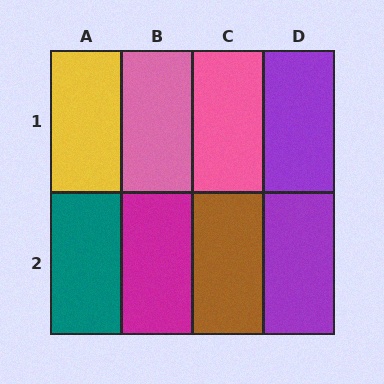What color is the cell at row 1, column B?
Pink.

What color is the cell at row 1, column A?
Yellow.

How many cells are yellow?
1 cell is yellow.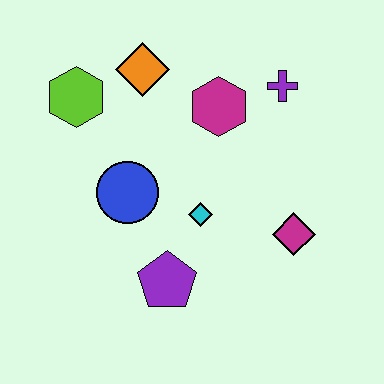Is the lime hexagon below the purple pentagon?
No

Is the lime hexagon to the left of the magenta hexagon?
Yes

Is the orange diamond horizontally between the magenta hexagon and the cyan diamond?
No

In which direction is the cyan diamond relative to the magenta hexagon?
The cyan diamond is below the magenta hexagon.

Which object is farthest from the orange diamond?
The magenta diamond is farthest from the orange diamond.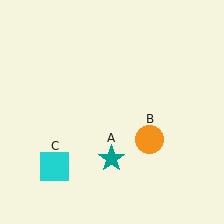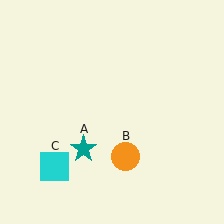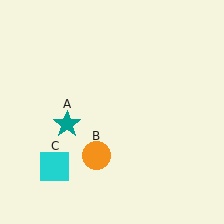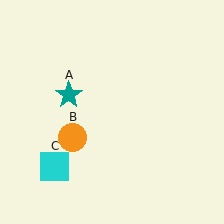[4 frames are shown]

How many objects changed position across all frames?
2 objects changed position: teal star (object A), orange circle (object B).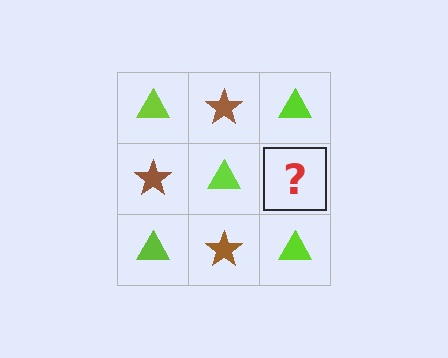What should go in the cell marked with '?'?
The missing cell should contain a brown star.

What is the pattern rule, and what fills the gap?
The rule is that it alternates lime triangle and brown star in a checkerboard pattern. The gap should be filled with a brown star.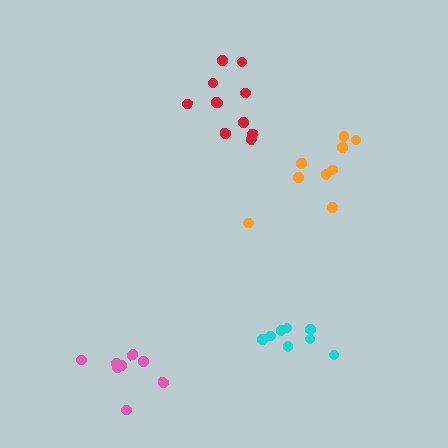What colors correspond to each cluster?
The clusters are colored: red, pink, cyan, orange.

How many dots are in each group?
Group 1: 11 dots, Group 2: 8 dots, Group 3: 8 dots, Group 4: 10 dots (37 total).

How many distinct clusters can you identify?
There are 4 distinct clusters.